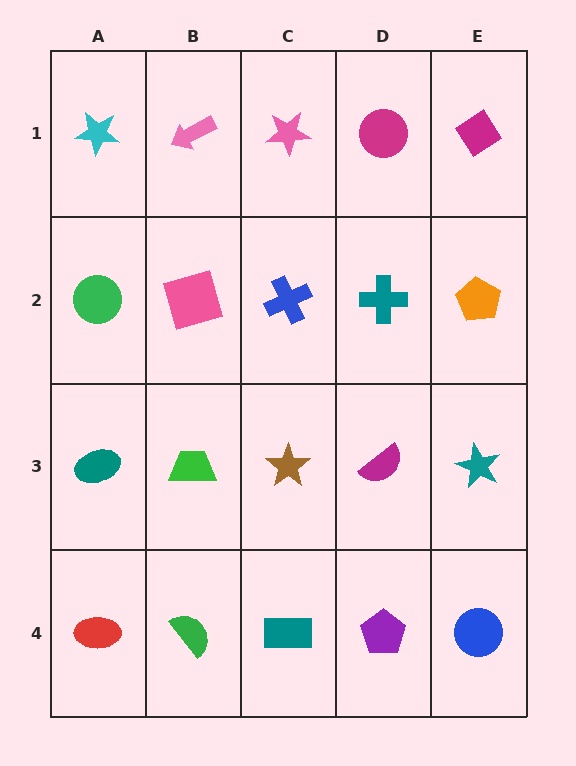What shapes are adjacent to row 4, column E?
A teal star (row 3, column E), a purple pentagon (row 4, column D).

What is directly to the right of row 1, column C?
A magenta circle.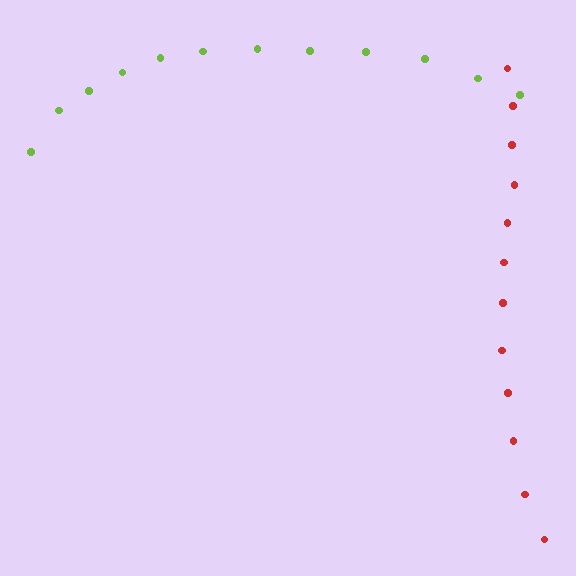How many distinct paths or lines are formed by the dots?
There are 2 distinct paths.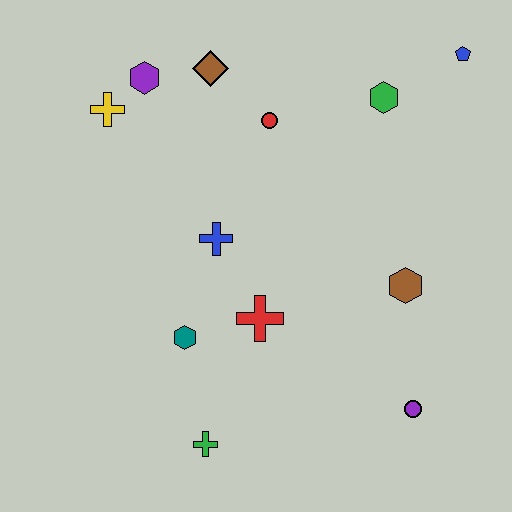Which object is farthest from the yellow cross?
The purple circle is farthest from the yellow cross.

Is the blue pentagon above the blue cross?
Yes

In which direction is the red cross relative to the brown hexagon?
The red cross is to the left of the brown hexagon.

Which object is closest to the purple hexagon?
The yellow cross is closest to the purple hexagon.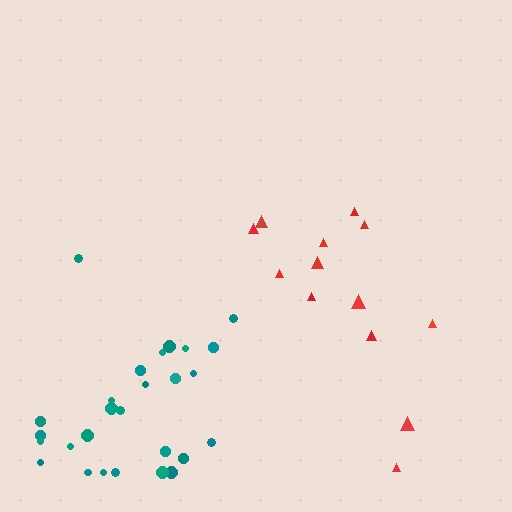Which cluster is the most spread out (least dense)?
Red.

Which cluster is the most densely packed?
Teal.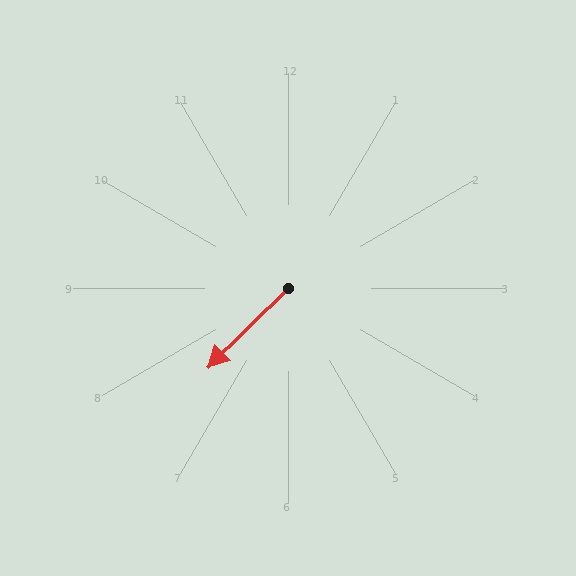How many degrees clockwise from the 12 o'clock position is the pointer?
Approximately 225 degrees.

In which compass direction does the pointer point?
Southwest.